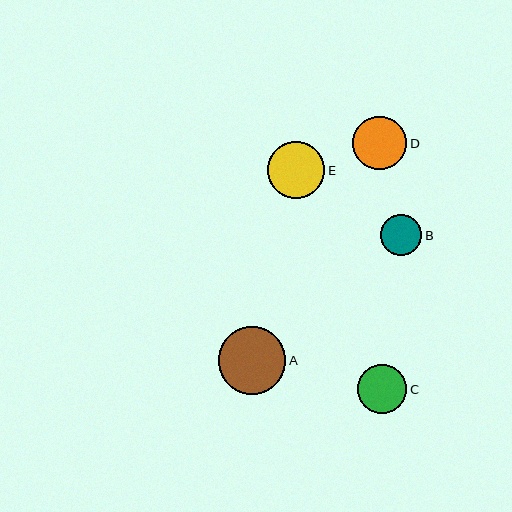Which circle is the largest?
Circle A is the largest with a size of approximately 68 pixels.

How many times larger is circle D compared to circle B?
Circle D is approximately 1.3 times the size of circle B.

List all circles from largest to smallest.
From largest to smallest: A, E, D, C, B.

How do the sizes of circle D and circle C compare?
Circle D and circle C are approximately the same size.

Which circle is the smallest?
Circle B is the smallest with a size of approximately 41 pixels.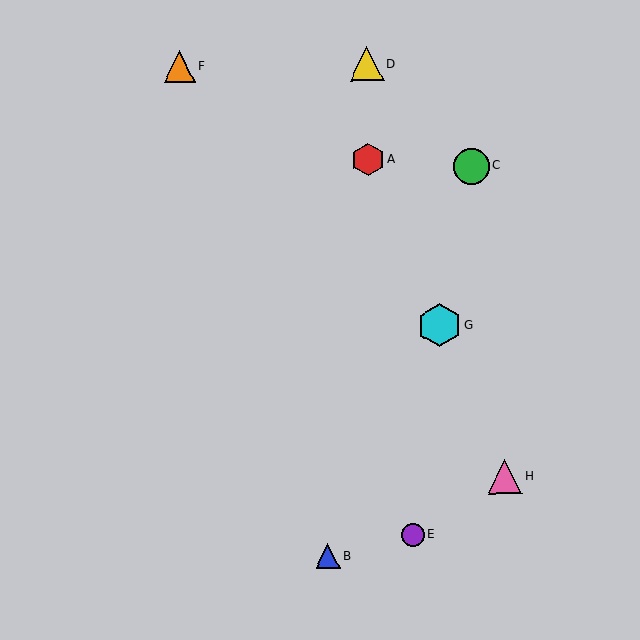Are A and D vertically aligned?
Yes, both are at x≈368.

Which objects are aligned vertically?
Objects A, D are aligned vertically.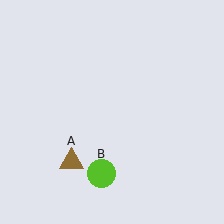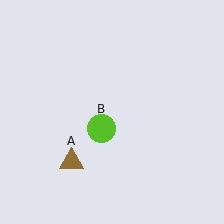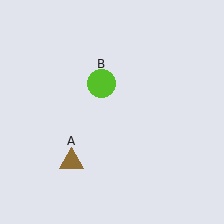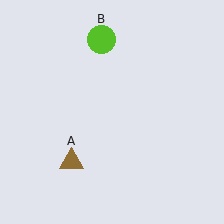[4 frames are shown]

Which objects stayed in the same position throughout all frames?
Brown triangle (object A) remained stationary.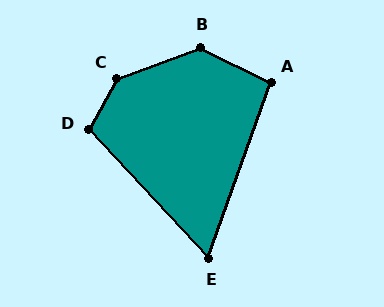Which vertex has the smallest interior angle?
E, at approximately 62 degrees.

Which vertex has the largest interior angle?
C, at approximately 139 degrees.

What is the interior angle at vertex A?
Approximately 97 degrees (obtuse).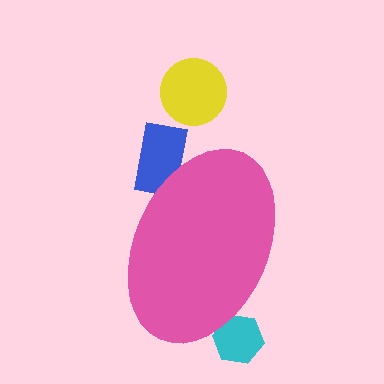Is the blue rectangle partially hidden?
Yes, the blue rectangle is partially hidden behind the pink ellipse.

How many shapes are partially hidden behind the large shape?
2 shapes are partially hidden.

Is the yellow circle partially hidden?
No, the yellow circle is fully visible.